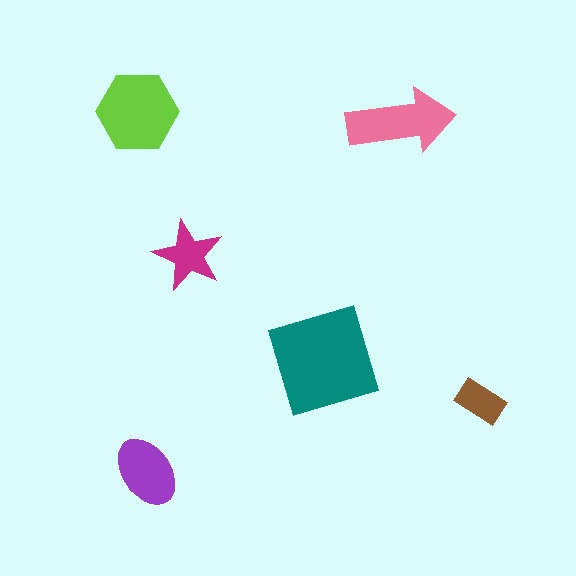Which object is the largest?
The teal square.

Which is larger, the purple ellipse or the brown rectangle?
The purple ellipse.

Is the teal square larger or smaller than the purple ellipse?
Larger.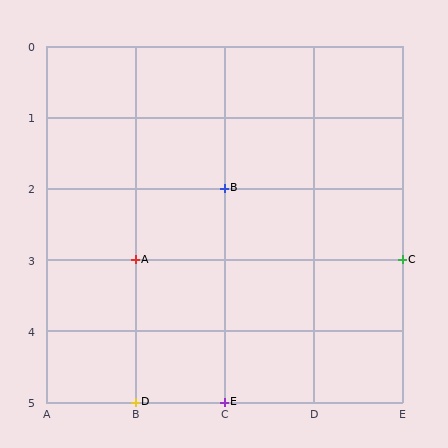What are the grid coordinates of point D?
Point D is at grid coordinates (B, 5).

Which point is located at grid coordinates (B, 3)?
Point A is at (B, 3).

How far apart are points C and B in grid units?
Points C and B are 2 columns and 1 row apart (about 2.2 grid units diagonally).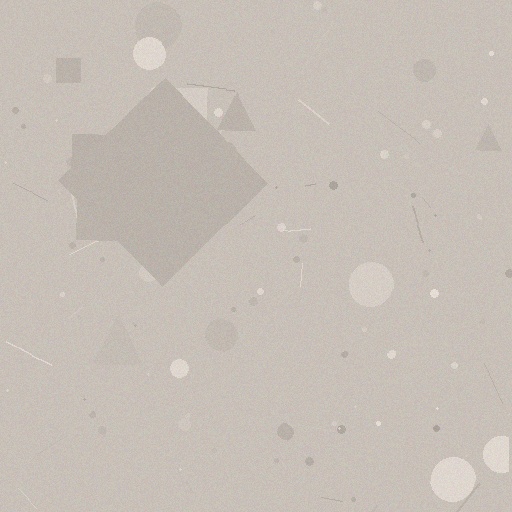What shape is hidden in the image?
A diamond is hidden in the image.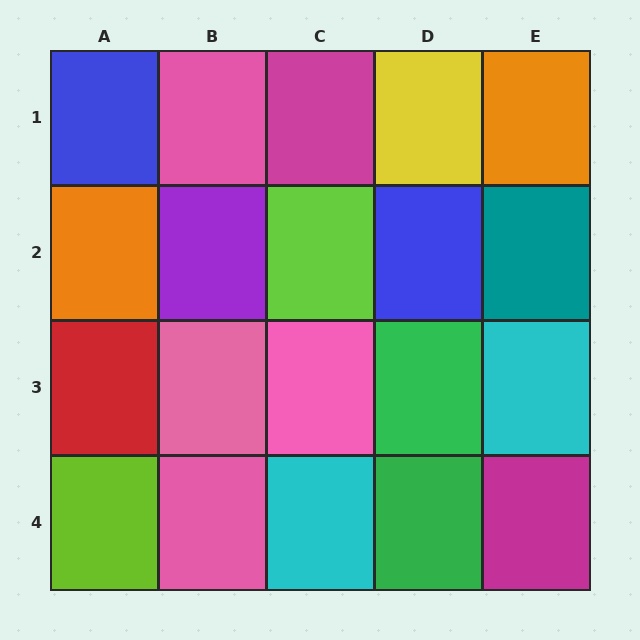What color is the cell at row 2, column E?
Teal.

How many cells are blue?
2 cells are blue.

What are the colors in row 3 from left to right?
Red, pink, pink, green, cyan.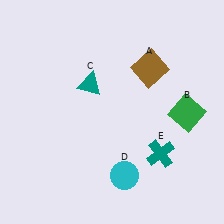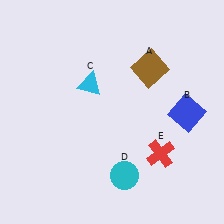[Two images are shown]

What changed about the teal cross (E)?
In Image 1, E is teal. In Image 2, it changed to red.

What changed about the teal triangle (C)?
In Image 1, C is teal. In Image 2, it changed to cyan.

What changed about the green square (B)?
In Image 1, B is green. In Image 2, it changed to blue.